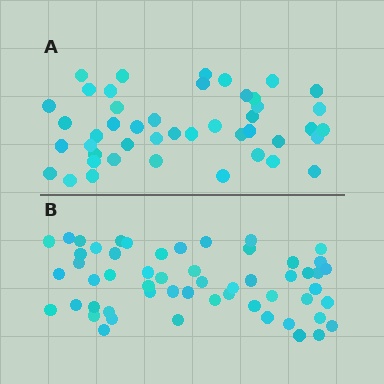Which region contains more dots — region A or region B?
Region B (the bottom region) has more dots.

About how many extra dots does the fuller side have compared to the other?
Region B has roughly 10 or so more dots than region A.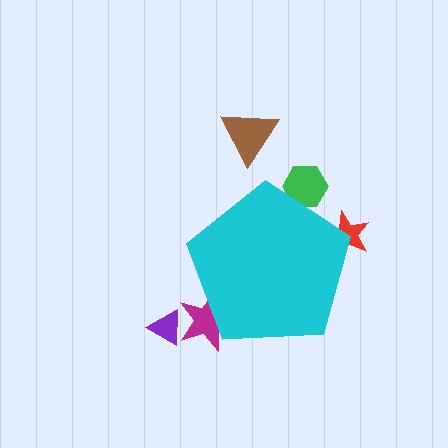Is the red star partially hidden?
Yes, the red star is partially hidden behind the cyan pentagon.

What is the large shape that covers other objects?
A cyan pentagon.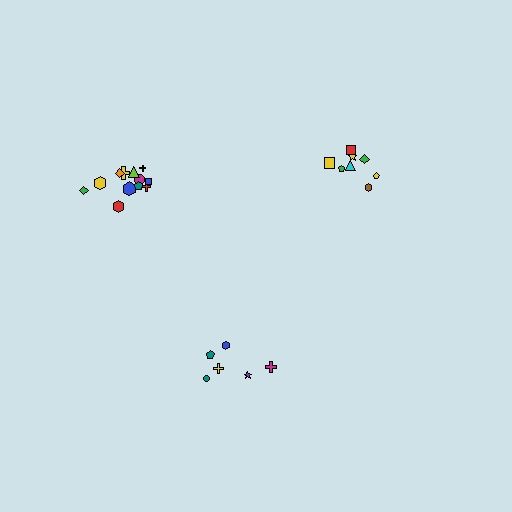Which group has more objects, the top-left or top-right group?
The top-left group.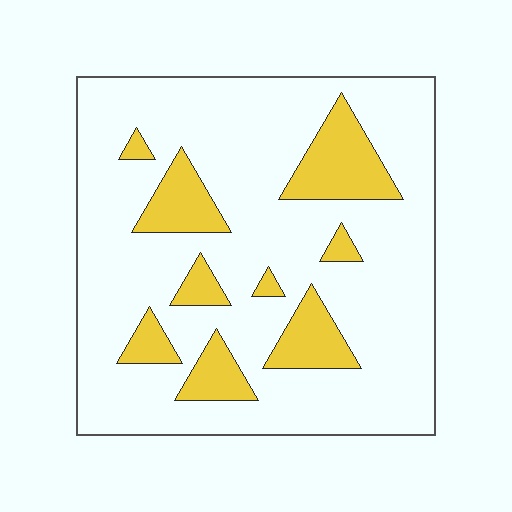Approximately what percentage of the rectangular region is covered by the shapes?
Approximately 20%.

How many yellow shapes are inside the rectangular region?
9.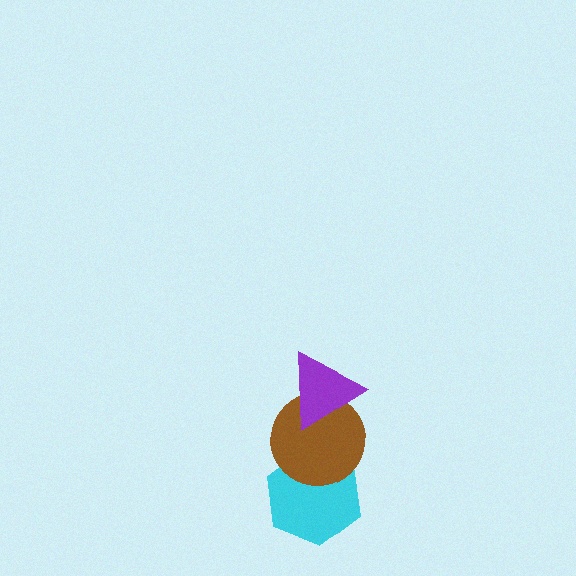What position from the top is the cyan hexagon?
The cyan hexagon is 3rd from the top.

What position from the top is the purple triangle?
The purple triangle is 1st from the top.